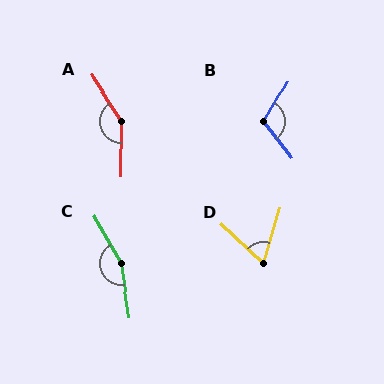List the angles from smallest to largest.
D (64°), B (111°), A (147°), C (159°).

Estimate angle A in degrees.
Approximately 147 degrees.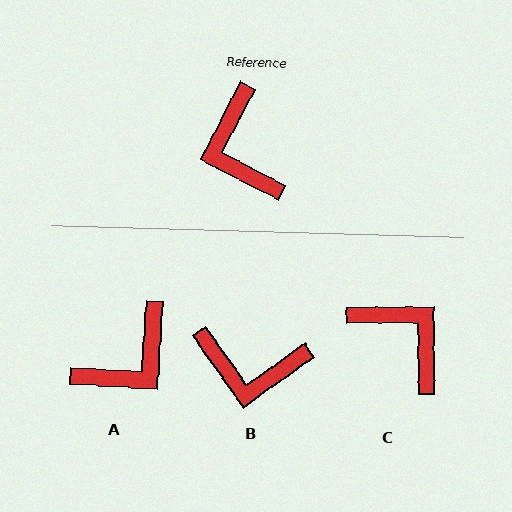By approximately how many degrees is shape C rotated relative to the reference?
Approximately 152 degrees clockwise.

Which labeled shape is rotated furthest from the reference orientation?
C, about 152 degrees away.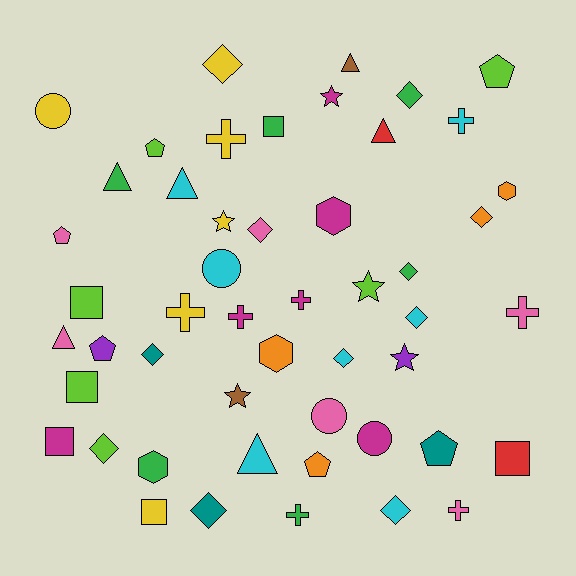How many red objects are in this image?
There are 2 red objects.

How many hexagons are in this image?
There are 4 hexagons.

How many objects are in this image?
There are 50 objects.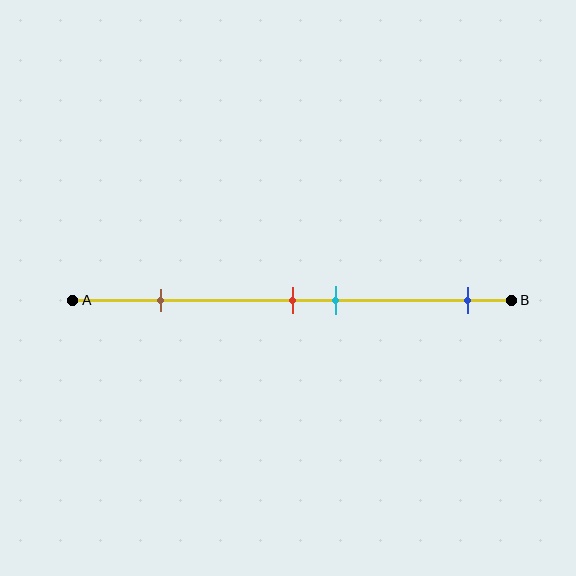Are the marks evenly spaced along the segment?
No, the marks are not evenly spaced.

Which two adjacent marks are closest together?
The red and cyan marks are the closest adjacent pair.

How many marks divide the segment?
There are 4 marks dividing the segment.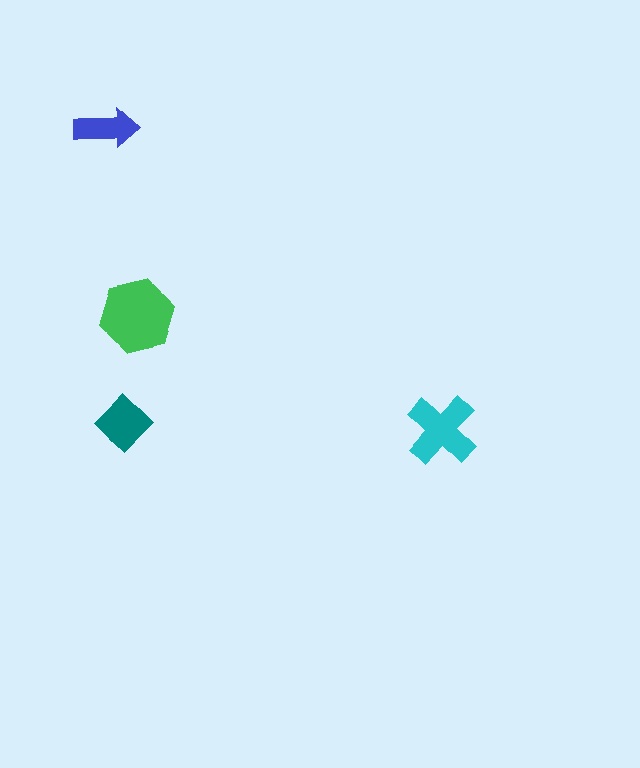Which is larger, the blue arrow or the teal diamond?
The teal diamond.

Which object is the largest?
The green hexagon.